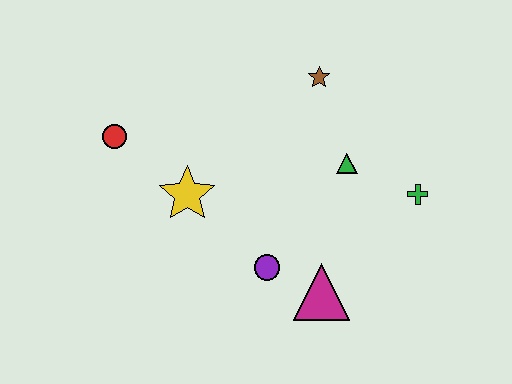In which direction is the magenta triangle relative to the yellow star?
The magenta triangle is to the right of the yellow star.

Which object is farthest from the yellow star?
The green cross is farthest from the yellow star.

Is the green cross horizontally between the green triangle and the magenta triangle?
No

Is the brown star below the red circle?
No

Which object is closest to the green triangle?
The green cross is closest to the green triangle.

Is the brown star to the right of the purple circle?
Yes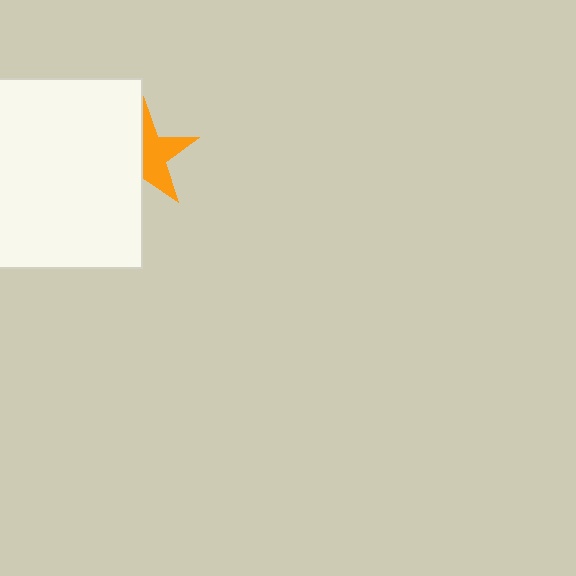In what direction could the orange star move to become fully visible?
The orange star could move right. That would shift it out from behind the white rectangle entirely.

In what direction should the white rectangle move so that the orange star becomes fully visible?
The white rectangle should move left. That is the shortest direction to clear the overlap and leave the orange star fully visible.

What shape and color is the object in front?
The object in front is a white rectangle.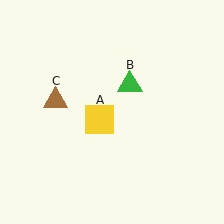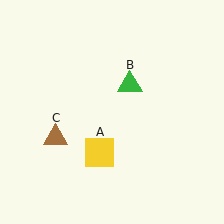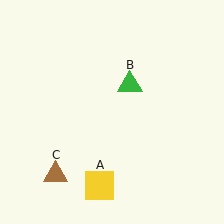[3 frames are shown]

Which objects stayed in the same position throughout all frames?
Green triangle (object B) remained stationary.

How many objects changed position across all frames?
2 objects changed position: yellow square (object A), brown triangle (object C).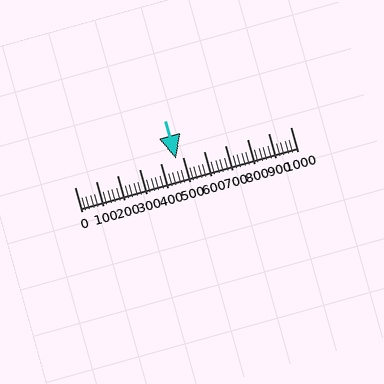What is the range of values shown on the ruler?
The ruler shows values from 0 to 1000.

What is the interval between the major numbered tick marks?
The major tick marks are spaced 100 units apart.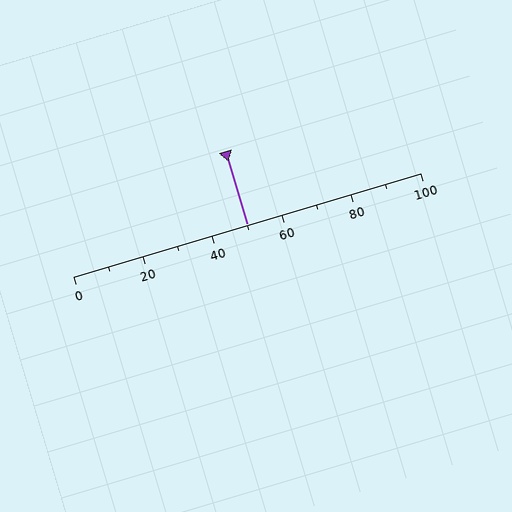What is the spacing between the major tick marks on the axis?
The major ticks are spaced 20 apart.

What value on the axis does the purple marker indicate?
The marker indicates approximately 50.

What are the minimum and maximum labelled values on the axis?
The axis runs from 0 to 100.